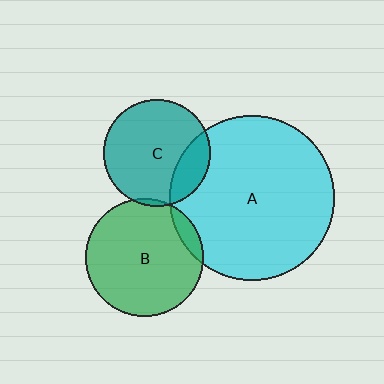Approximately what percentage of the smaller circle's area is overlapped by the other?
Approximately 5%.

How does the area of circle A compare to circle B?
Approximately 1.9 times.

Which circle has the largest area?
Circle A (cyan).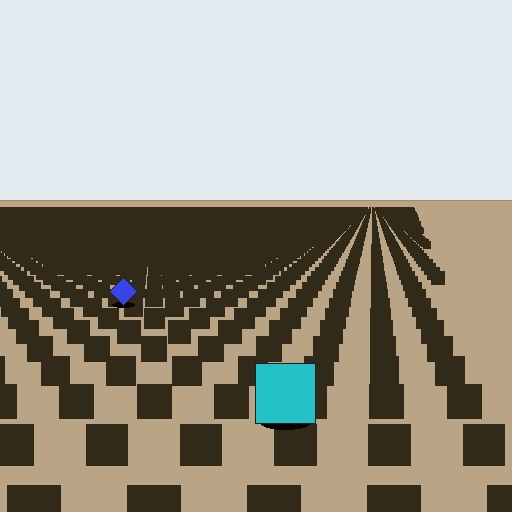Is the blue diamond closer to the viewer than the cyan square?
No. The cyan square is closer — you can tell from the texture gradient: the ground texture is coarser near it.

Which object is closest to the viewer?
The cyan square is closest. The texture marks near it are larger and more spread out.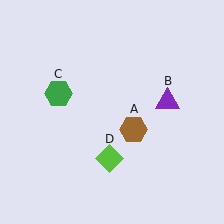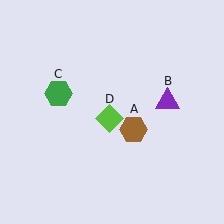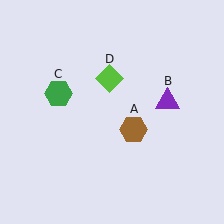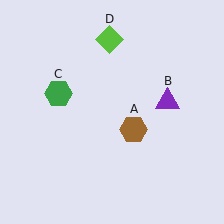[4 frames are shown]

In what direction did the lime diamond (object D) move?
The lime diamond (object D) moved up.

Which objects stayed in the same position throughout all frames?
Brown hexagon (object A) and purple triangle (object B) and green hexagon (object C) remained stationary.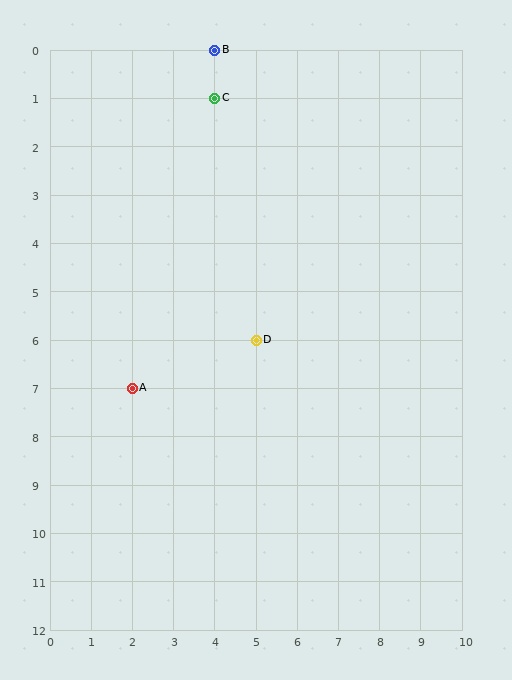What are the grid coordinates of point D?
Point D is at grid coordinates (5, 6).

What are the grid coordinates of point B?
Point B is at grid coordinates (4, 0).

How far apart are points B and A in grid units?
Points B and A are 2 columns and 7 rows apart (about 7.3 grid units diagonally).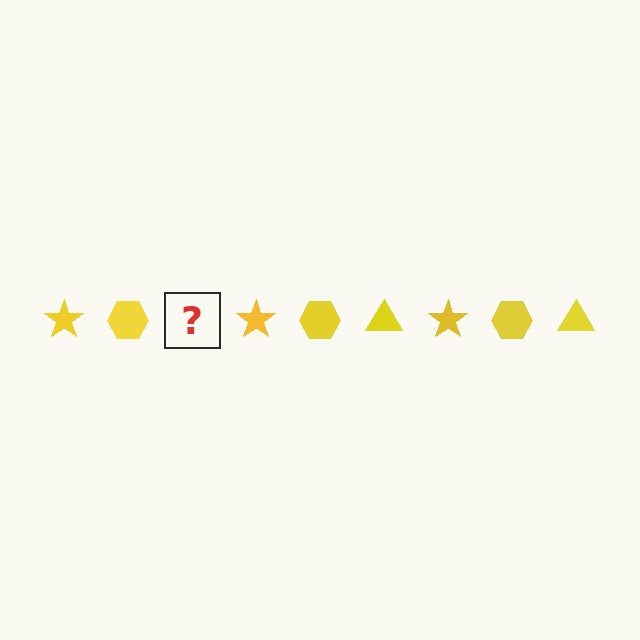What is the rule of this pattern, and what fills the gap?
The rule is that the pattern cycles through star, hexagon, triangle shapes in yellow. The gap should be filled with a yellow triangle.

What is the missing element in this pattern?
The missing element is a yellow triangle.